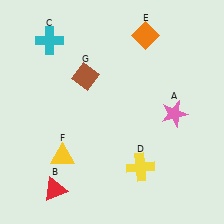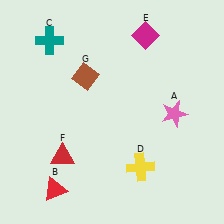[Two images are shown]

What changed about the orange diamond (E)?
In Image 1, E is orange. In Image 2, it changed to magenta.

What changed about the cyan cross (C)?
In Image 1, C is cyan. In Image 2, it changed to teal.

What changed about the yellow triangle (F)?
In Image 1, F is yellow. In Image 2, it changed to red.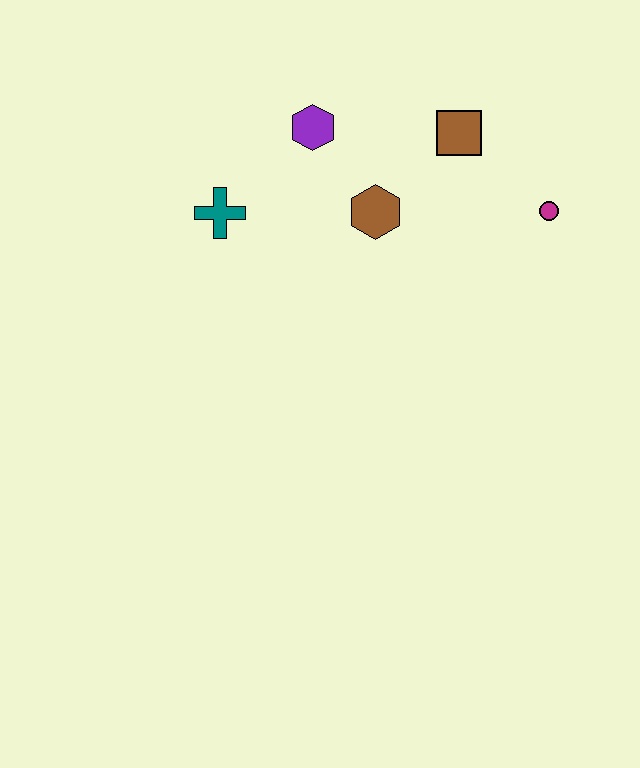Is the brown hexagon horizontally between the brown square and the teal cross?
Yes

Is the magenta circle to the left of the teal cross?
No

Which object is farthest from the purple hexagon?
The magenta circle is farthest from the purple hexagon.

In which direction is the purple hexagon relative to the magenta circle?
The purple hexagon is to the left of the magenta circle.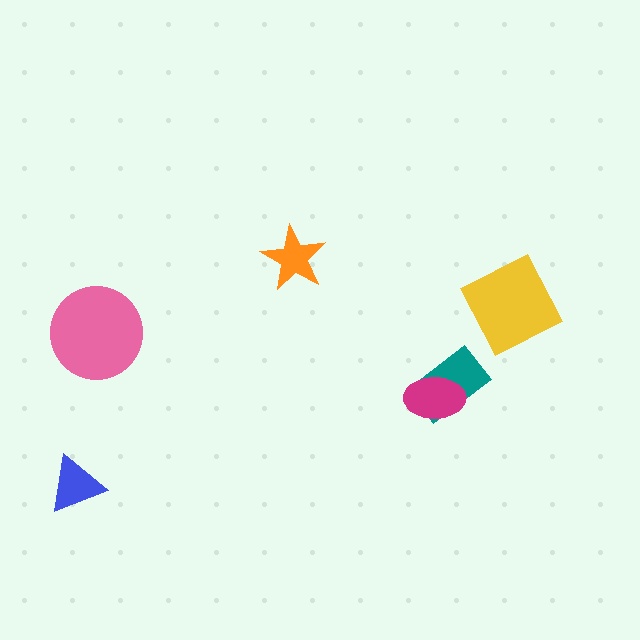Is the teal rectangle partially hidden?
Yes, it is partially covered by another shape.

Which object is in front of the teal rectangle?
The magenta ellipse is in front of the teal rectangle.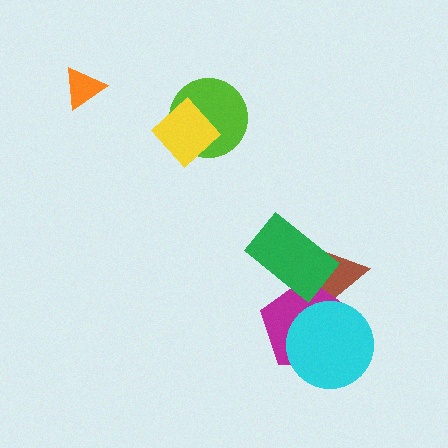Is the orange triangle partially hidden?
No, no other shape covers it.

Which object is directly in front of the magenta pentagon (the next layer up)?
The green rectangle is directly in front of the magenta pentagon.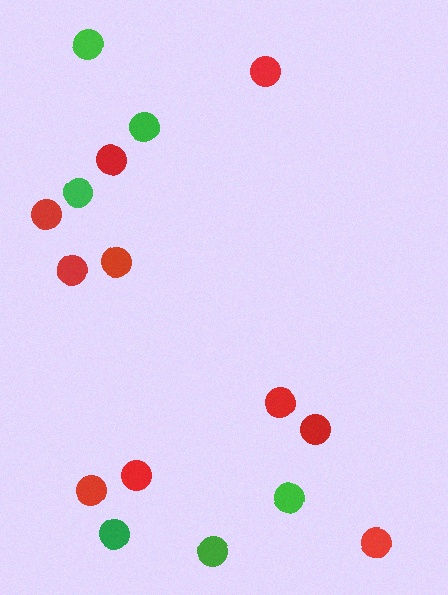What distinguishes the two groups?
There are 2 groups: one group of red circles (10) and one group of green circles (6).